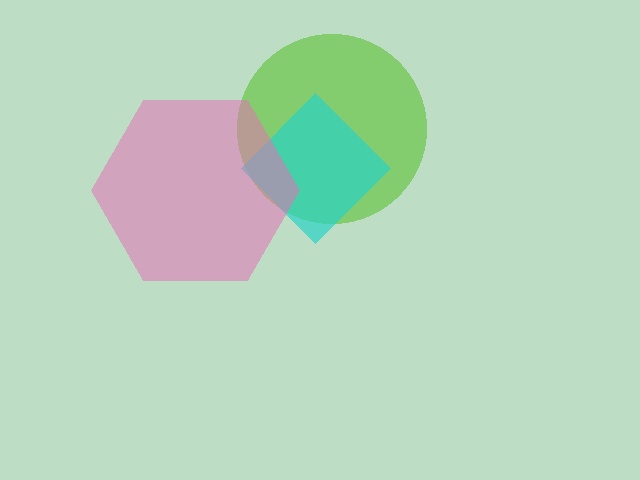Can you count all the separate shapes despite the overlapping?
Yes, there are 3 separate shapes.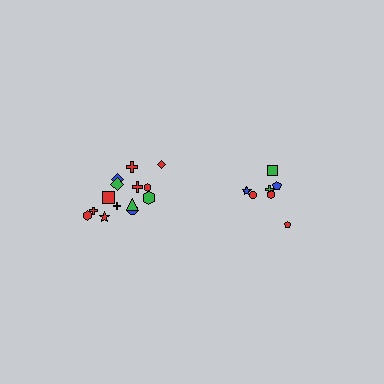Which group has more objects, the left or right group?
The left group.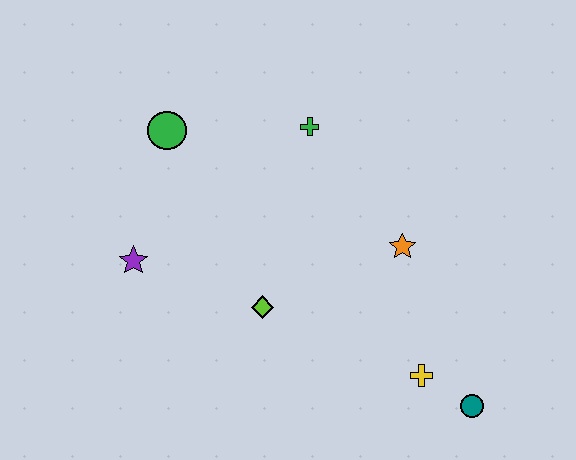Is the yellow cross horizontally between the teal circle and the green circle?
Yes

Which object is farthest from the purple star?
The teal circle is farthest from the purple star.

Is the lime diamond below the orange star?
Yes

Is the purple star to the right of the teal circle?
No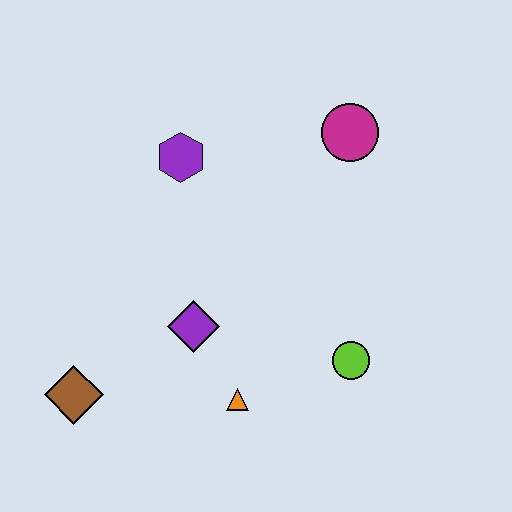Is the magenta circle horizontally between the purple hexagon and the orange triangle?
No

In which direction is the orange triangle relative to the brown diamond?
The orange triangle is to the right of the brown diamond.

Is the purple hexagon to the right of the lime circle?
No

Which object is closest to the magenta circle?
The purple hexagon is closest to the magenta circle.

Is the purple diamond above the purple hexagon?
No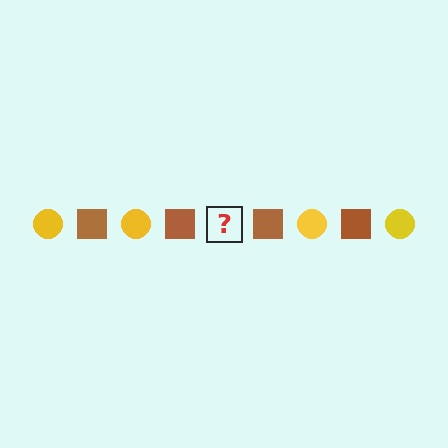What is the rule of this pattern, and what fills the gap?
The rule is that the pattern alternates between yellow circle and brown square. The gap should be filled with a yellow circle.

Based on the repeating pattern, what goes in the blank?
The blank should be a yellow circle.